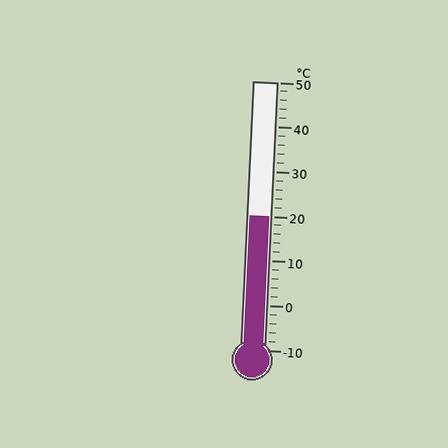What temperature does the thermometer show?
The thermometer shows approximately 20°C.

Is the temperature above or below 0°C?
The temperature is above 0°C.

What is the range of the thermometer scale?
The thermometer scale ranges from -10°C to 50°C.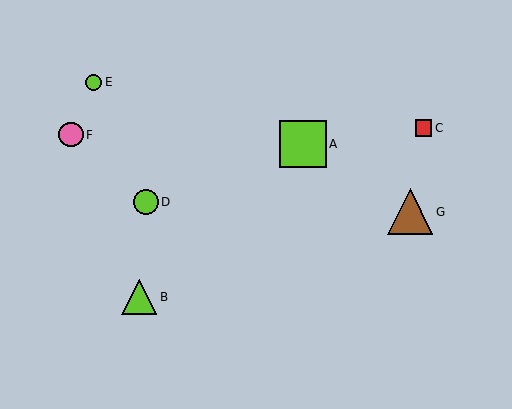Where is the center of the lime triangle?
The center of the lime triangle is at (139, 297).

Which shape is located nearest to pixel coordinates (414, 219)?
The brown triangle (labeled G) at (410, 212) is nearest to that location.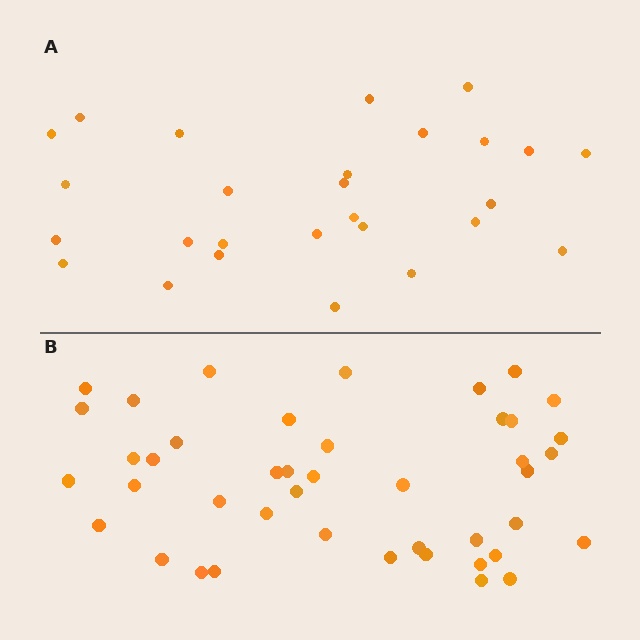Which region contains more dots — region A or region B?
Region B (the bottom region) has more dots.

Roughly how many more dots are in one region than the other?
Region B has approximately 15 more dots than region A.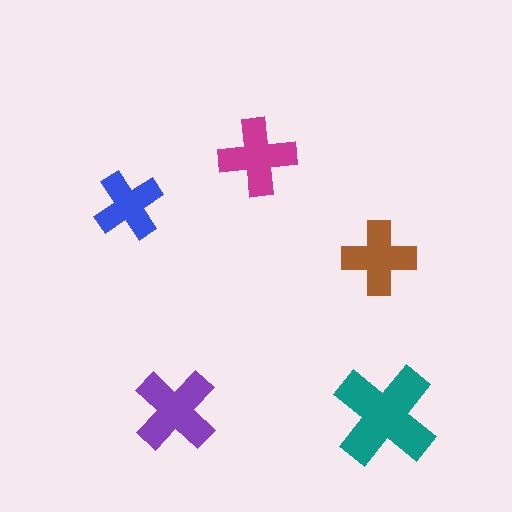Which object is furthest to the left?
The blue cross is leftmost.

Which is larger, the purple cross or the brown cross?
The purple one.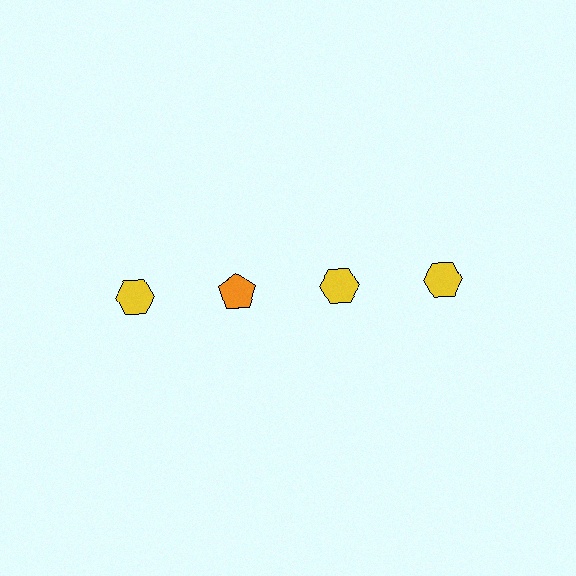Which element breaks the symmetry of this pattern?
The orange pentagon in the top row, second from left column breaks the symmetry. All other shapes are yellow hexagons.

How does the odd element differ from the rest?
It differs in both color (orange instead of yellow) and shape (pentagon instead of hexagon).